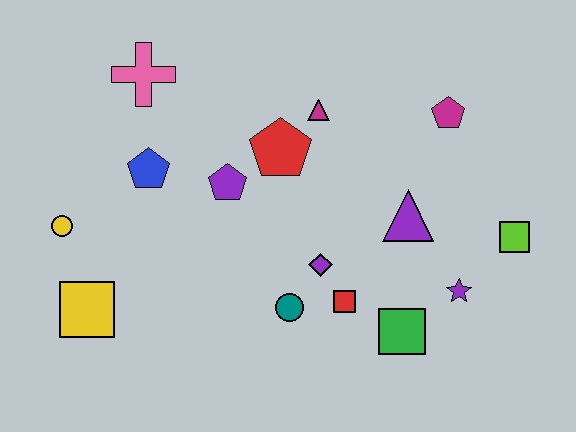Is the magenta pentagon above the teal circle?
Yes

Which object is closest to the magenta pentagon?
The purple triangle is closest to the magenta pentagon.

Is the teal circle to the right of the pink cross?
Yes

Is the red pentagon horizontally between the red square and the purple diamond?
No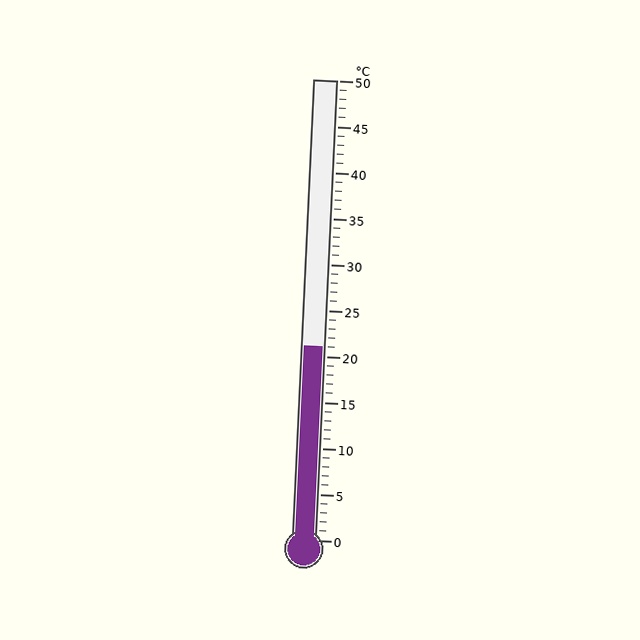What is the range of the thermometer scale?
The thermometer scale ranges from 0°C to 50°C.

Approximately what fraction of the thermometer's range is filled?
The thermometer is filled to approximately 40% of its range.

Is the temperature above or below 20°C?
The temperature is above 20°C.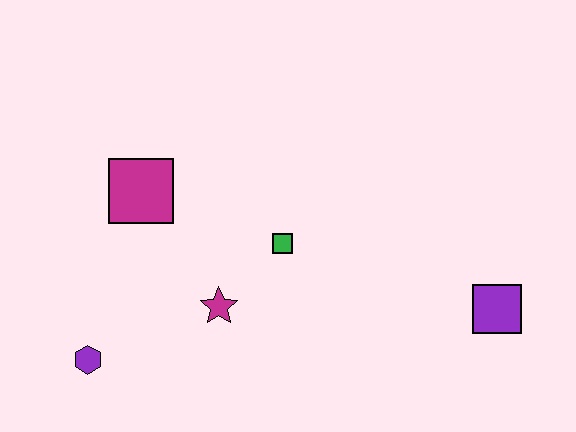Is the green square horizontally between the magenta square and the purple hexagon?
No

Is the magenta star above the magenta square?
No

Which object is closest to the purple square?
The green square is closest to the purple square.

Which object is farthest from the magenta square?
The purple square is farthest from the magenta square.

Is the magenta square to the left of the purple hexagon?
No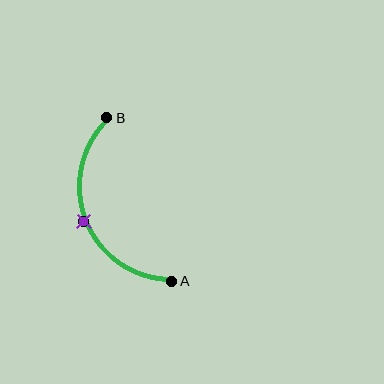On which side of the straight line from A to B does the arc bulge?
The arc bulges to the left of the straight line connecting A and B.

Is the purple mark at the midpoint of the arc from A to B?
Yes. The purple mark lies on the arc at equal arc-length from both A and B — it is the arc midpoint.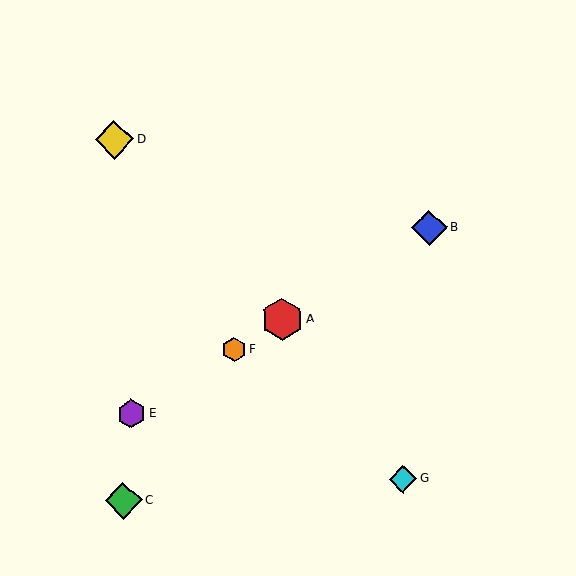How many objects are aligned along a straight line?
4 objects (A, B, E, F) are aligned along a straight line.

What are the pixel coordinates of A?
Object A is at (282, 319).